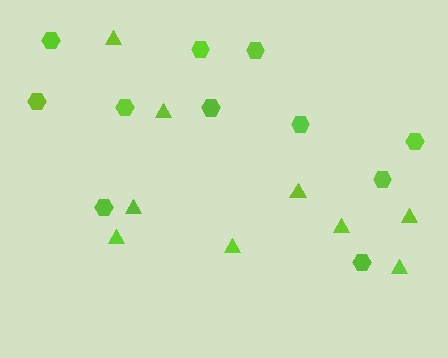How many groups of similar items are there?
There are 2 groups: one group of triangles (9) and one group of hexagons (11).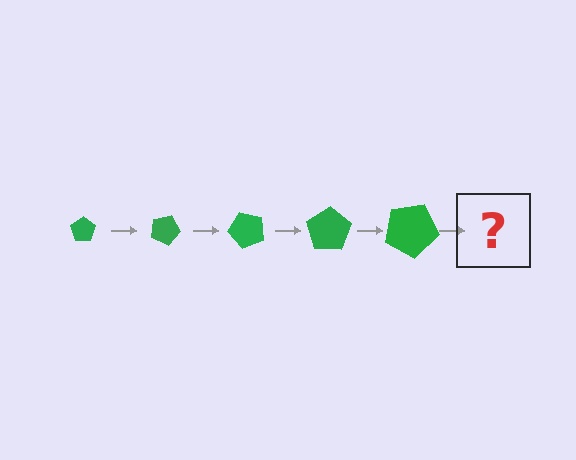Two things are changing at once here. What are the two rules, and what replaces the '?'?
The two rules are that the pentagon grows larger each step and it rotates 25 degrees each step. The '?' should be a pentagon, larger than the previous one and rotated 125 degrees from the start.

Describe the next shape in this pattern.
It should be a pentagon, larger than the previous one and rotated 125 degrees from the start.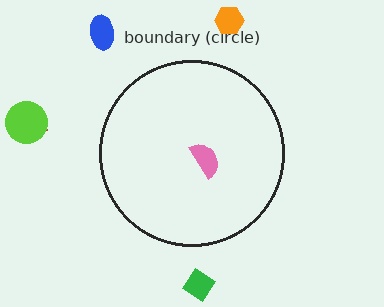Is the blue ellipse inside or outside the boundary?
Outside.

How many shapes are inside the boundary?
1 inside, 5 outside.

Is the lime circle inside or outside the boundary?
Outside.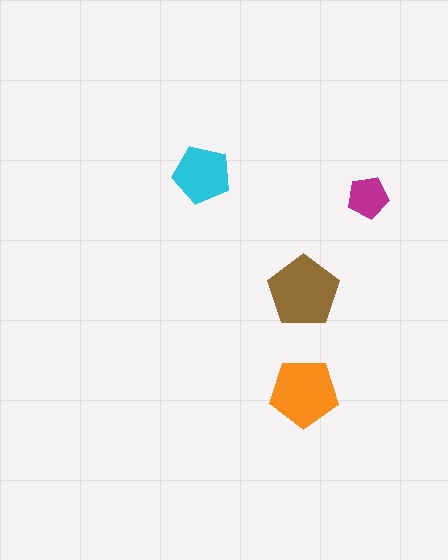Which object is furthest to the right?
The magenta pentagon is rightmost.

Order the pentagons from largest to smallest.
the brown one, the orange one, the cyan one, the magenta one.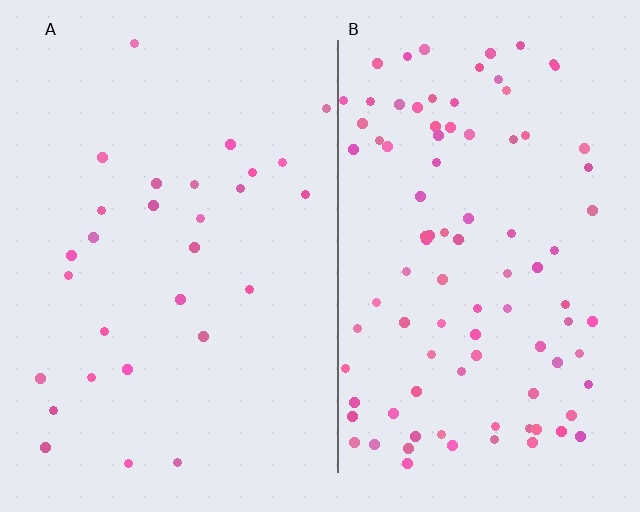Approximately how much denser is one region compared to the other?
Approximately 3.3× — region B over region A.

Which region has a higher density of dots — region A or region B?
B (the right).